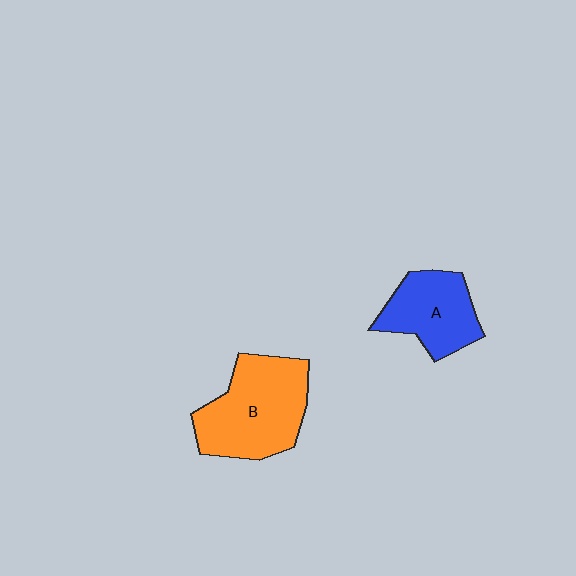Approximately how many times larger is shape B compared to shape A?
Approximately 1.4 times.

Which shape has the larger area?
Shape B (orange).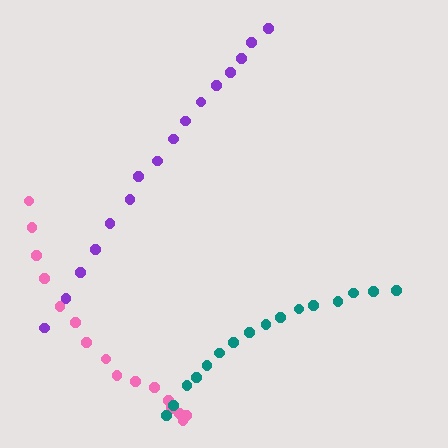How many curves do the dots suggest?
There are 3 distinct paths.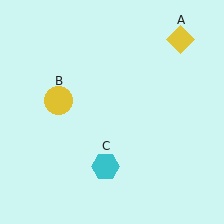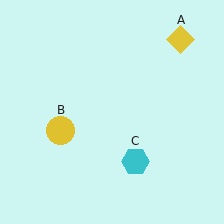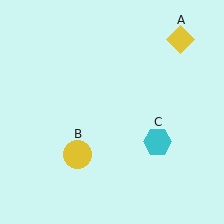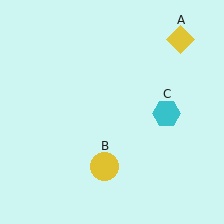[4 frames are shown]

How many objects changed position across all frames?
2 objects changed position: yellow circle (object B), cyan hexagon (object C).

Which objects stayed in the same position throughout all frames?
Yellow diamond (object A) remained stationary.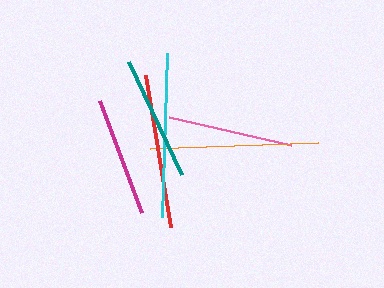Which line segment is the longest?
The orange line is the longest at approximately 168 pixels.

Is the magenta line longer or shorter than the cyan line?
The cyan line is longer than the magenta line.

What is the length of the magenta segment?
The magenta segment is approximately 120 pixels long.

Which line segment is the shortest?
The magenta line is the shortest at approximately 120 pixels.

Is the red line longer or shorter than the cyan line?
The cyan line is longer than the red line.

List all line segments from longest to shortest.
From longest to shortest: orange, cyan, red, teal, pink, magenta.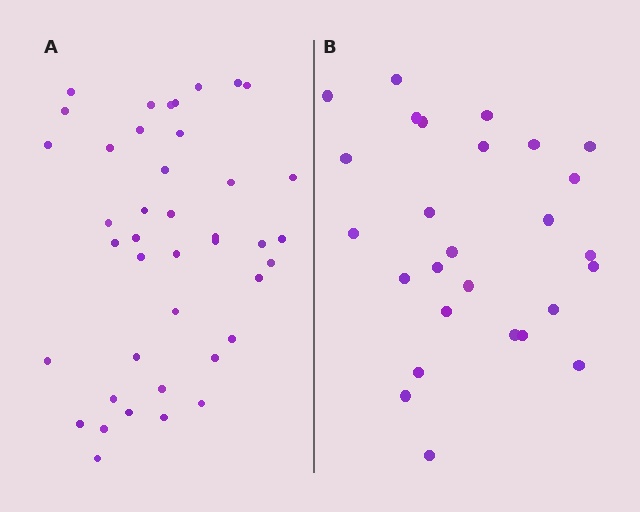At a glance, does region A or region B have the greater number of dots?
Region A (the left region) has more dots.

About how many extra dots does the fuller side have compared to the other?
Region A has approximately 15 more dots than region B.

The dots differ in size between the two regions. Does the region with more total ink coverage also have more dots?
No. Region B has more total ink coverage because its dots are larger, but region A actually contains more individual dots. Total area can be misleading — the number of items is what matters here.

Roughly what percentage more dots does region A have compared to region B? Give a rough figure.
About 50% more.